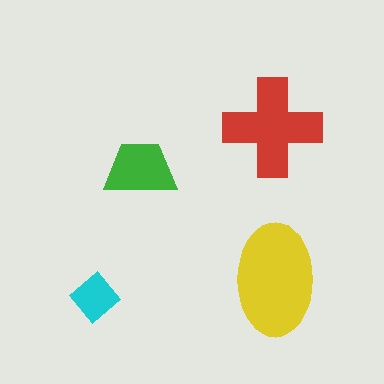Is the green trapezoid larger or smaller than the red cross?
Smaller.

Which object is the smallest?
The cyan diamond.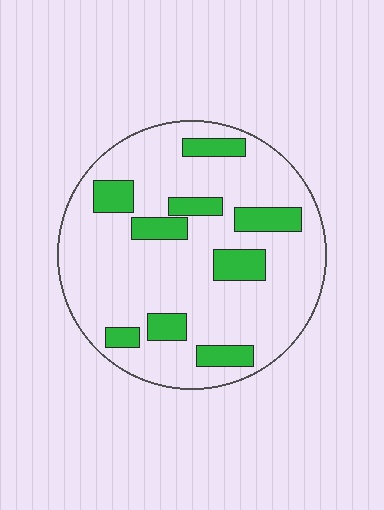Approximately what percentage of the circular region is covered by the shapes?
Approximately 20%.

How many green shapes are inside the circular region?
9.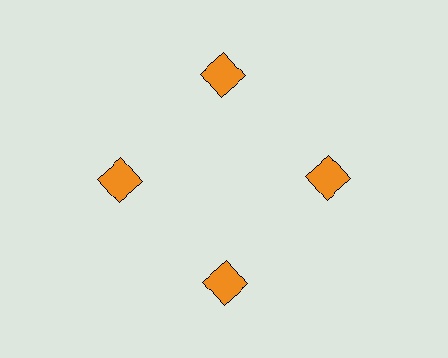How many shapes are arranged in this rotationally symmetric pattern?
There are 4 shapes, arranged in 4 groups of 1.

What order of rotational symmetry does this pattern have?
This pattern has 4-fold rotational symmetry.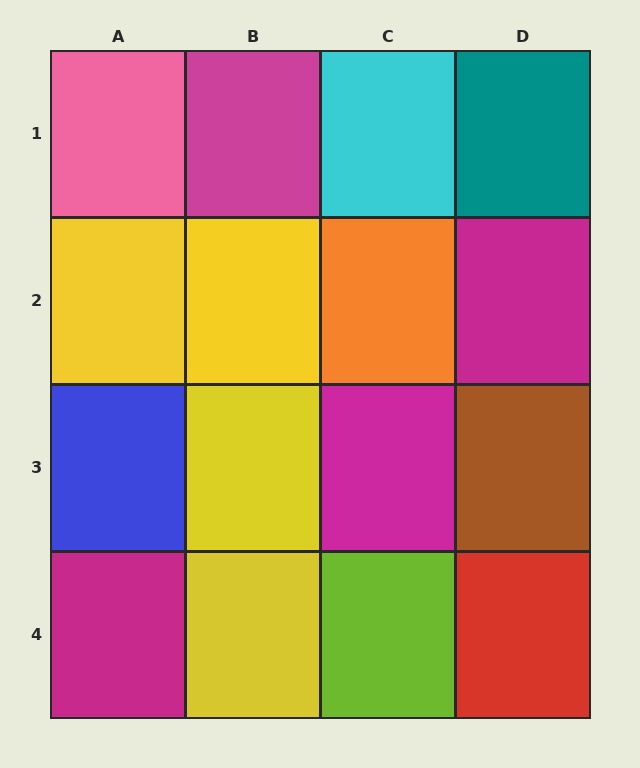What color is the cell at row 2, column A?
Yellow.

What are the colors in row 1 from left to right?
Pink, magenta, cyan, teal.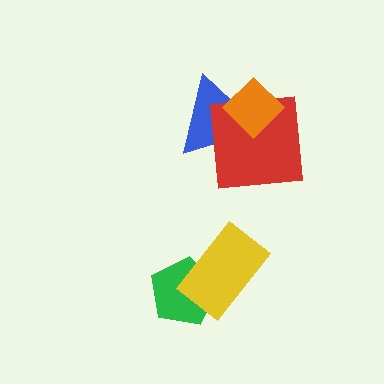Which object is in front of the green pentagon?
The yellow rectangle is in front of the green pentagon.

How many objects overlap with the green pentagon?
1 object overlaps with the green pentagon.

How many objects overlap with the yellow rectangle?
1 object overlaps with the yellow rectangle.